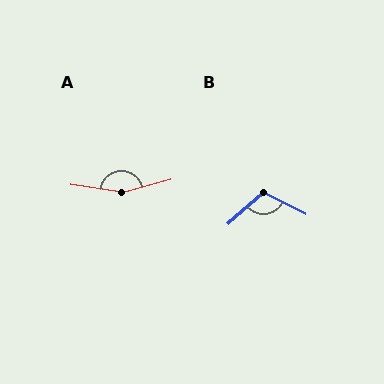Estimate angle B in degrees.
Approximately 111 degrees.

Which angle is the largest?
A, at approximately 156 degrees.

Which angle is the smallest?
B, at approximately 111 degrees.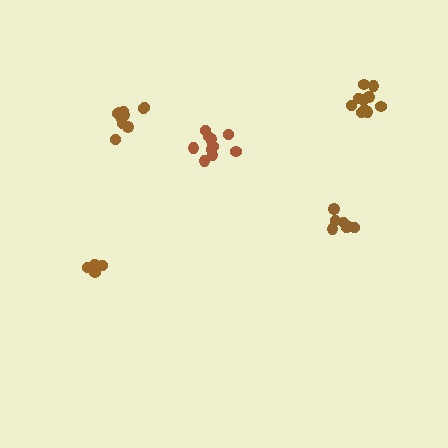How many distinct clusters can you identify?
There are 5 distinct clusters.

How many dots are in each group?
Group 1: 7 dots, Group 2: 10 dots, Group 3: 10 dots, Group 4: 10 dots, Group 5: 7 dots (44 total).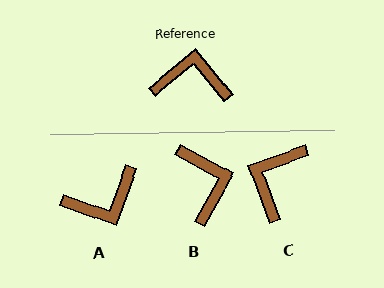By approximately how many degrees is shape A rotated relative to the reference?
Approximately 149 degrees clockwise.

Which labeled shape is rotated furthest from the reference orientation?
A, about 149 degrees away.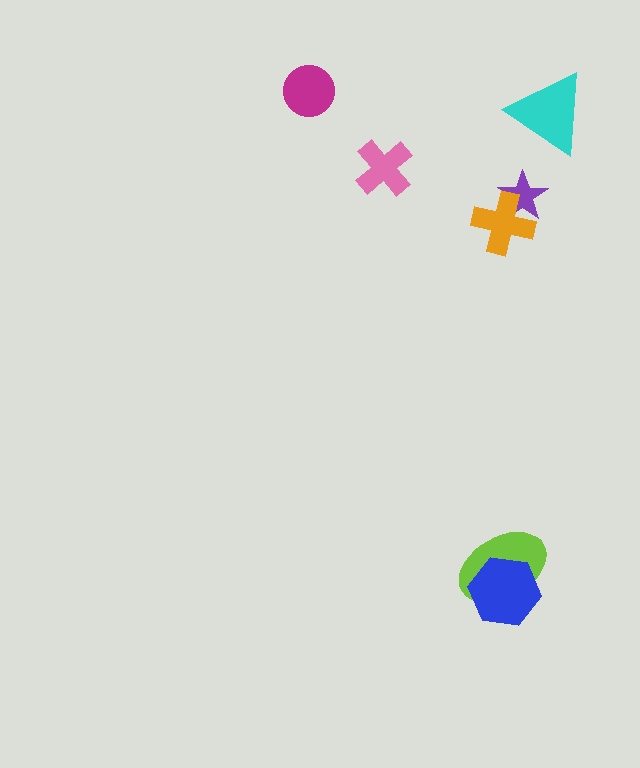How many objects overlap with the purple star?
1 object overlaps with the purple star.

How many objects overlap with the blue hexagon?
1 object overlaps with the blue hexagon.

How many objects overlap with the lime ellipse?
1 object overlaps with the lime ellipse.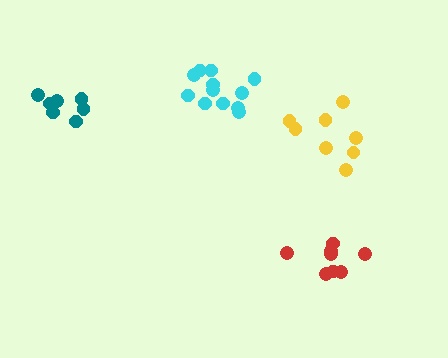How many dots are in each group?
Group 1: 8 dots, Group 2: 7 dots, Group 3: 8 dots, Group 4: 12 dots (35 total).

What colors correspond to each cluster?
The clusters are colored: yellow, teal, red, cyan.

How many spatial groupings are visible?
There are 4 spatial groupings.